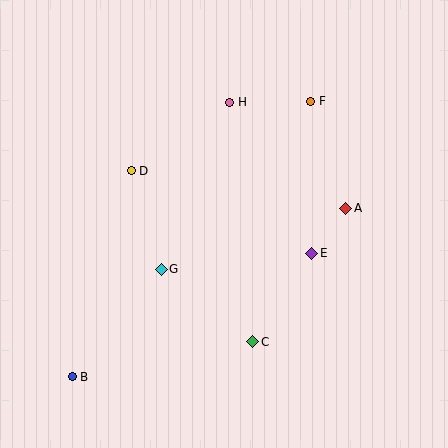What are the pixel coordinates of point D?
Point D is at (131, 171).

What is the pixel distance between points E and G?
The distance between E and G is 151 pixels.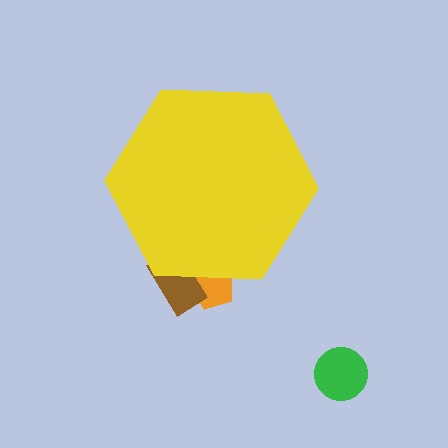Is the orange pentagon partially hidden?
Yes, the orange pentagon is partially hidden behind the yellow hexagon.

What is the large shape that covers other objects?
A yellow hexagon.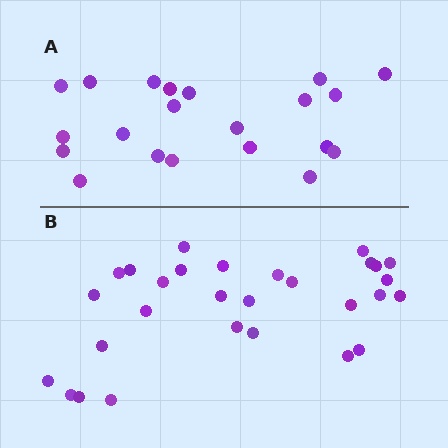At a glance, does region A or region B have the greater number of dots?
Region B (the bottom region) has more dots.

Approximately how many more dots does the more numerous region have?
Region B has roughly 8 or so more dots than region A.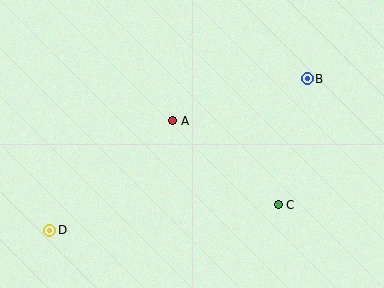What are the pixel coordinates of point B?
Point B is at (307, 79).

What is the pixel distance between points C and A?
The distance between C and A is 135 pixels.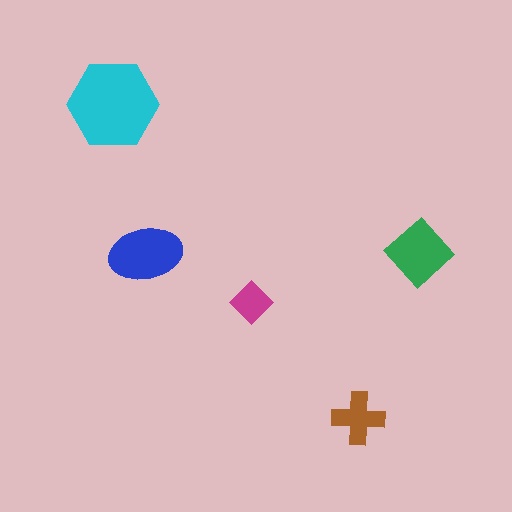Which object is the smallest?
The magenta diamond.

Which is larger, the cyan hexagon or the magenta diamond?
The cyan hexagon.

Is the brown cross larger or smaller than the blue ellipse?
Smaller.